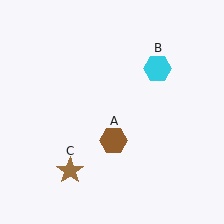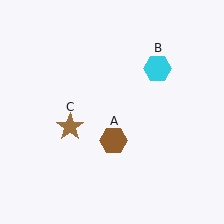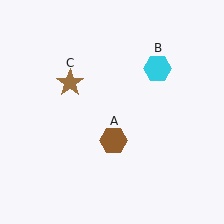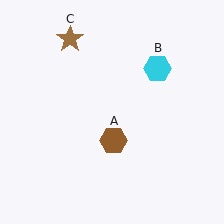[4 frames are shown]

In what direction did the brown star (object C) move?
The brown star (object C) moved up.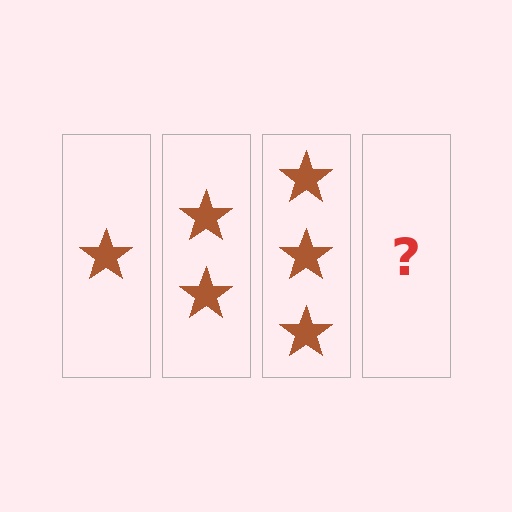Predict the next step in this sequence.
The next step is 4 stars.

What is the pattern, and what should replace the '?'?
The pattern is that each step adds one more star. The '?' should be 4 stars.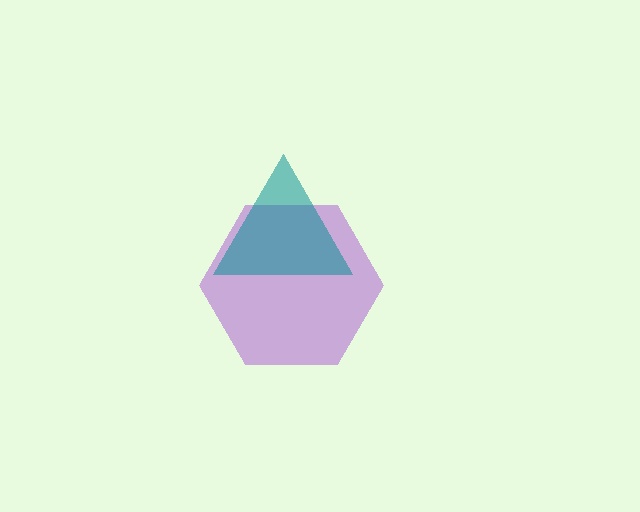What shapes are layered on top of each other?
The layered shapes are: a purple hexagon, a teal triangle.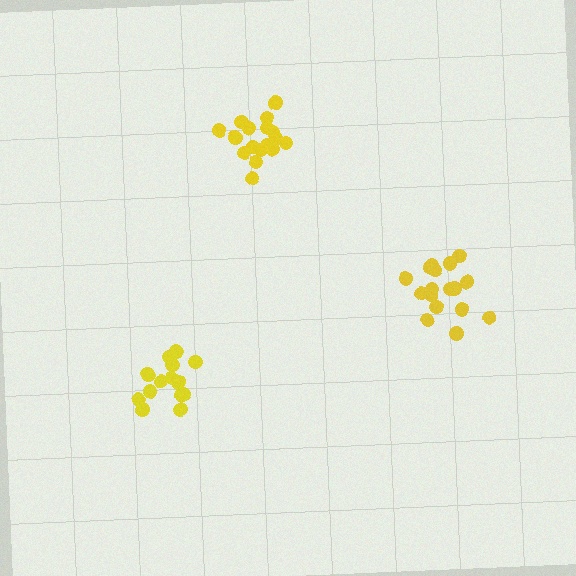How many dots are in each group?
Group 1: 14 dots, Group 2: 18 dots, Group 3: 17 dots (49 total).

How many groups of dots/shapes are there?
There are 3 groups.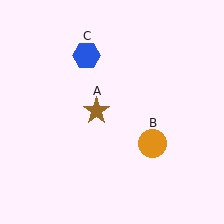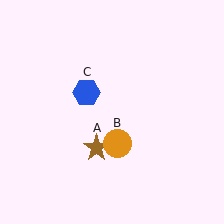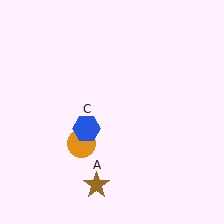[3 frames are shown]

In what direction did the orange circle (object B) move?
The orange circle (object B) moved left.